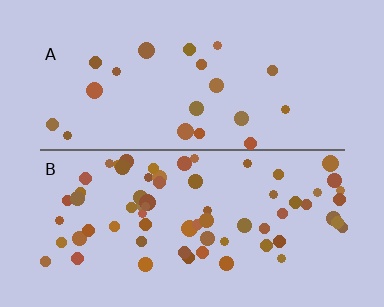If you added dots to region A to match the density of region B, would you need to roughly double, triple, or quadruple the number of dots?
Approximately triple.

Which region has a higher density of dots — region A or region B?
B (the bottom).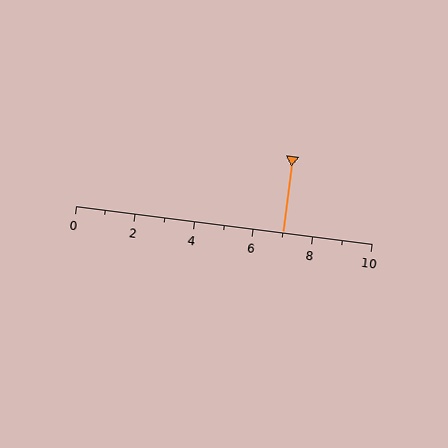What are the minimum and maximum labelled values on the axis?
The axis runs from 0 to 10.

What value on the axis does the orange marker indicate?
The marker indicates approximately 7.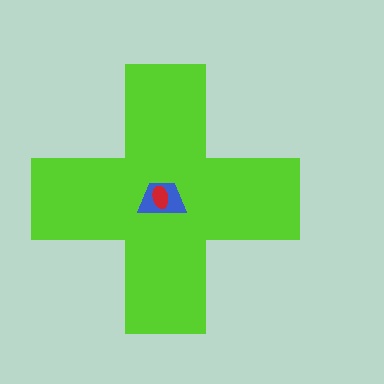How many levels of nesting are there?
3.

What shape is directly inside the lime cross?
The blue trapezoid.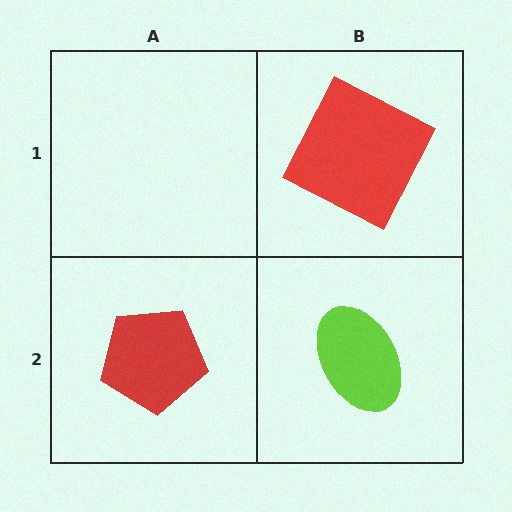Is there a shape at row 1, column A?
No, that cell is empty.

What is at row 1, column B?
A red square.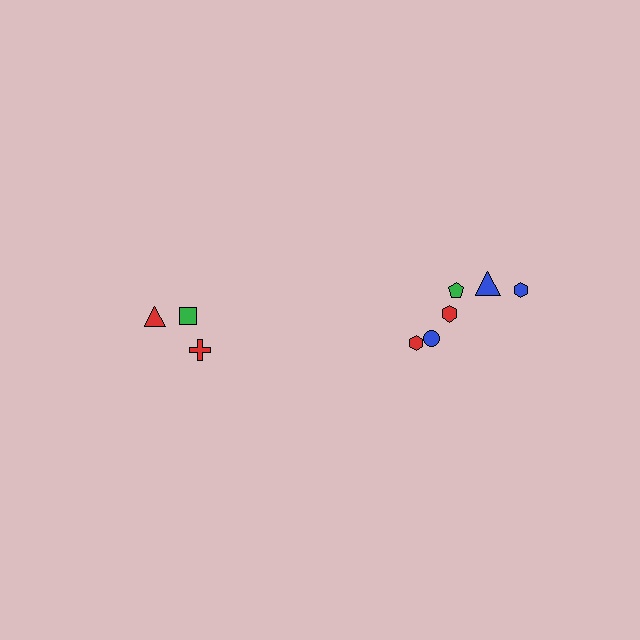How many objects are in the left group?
There are 3 objects.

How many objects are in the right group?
There are 6 objects.